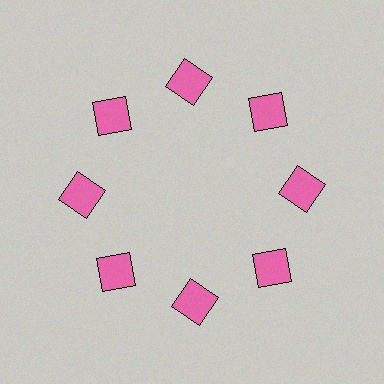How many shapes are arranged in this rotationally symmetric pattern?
There are 8 shapes, arranged in 8 groups of 1.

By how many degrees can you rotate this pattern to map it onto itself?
The pattern maps onto itself every 45 degrees of rotation.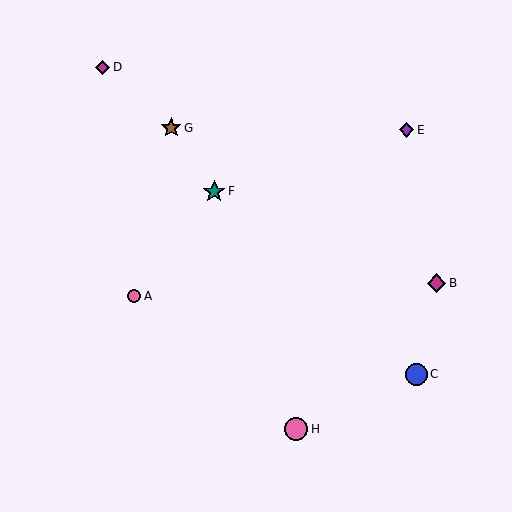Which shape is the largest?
The pink circle (labeled H) is the largest.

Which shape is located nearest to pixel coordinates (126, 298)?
The pink circle (labeled A) at (134, 296) is nearest to that location.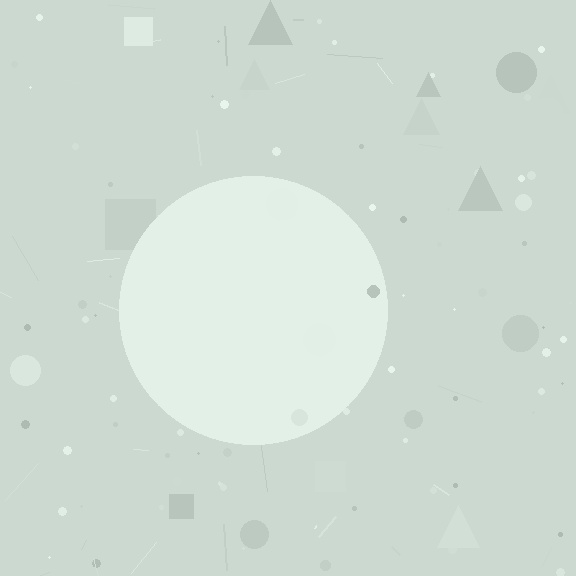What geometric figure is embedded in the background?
A circle is embedded in the background.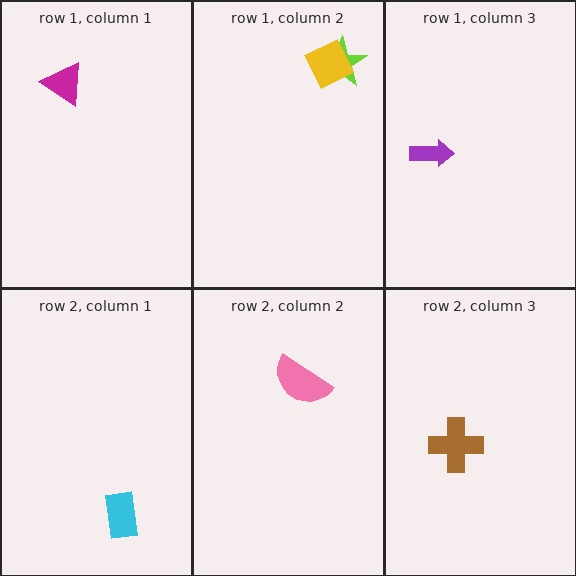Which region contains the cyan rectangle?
The row 2, column 1 region.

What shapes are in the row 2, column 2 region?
The pink semicircle.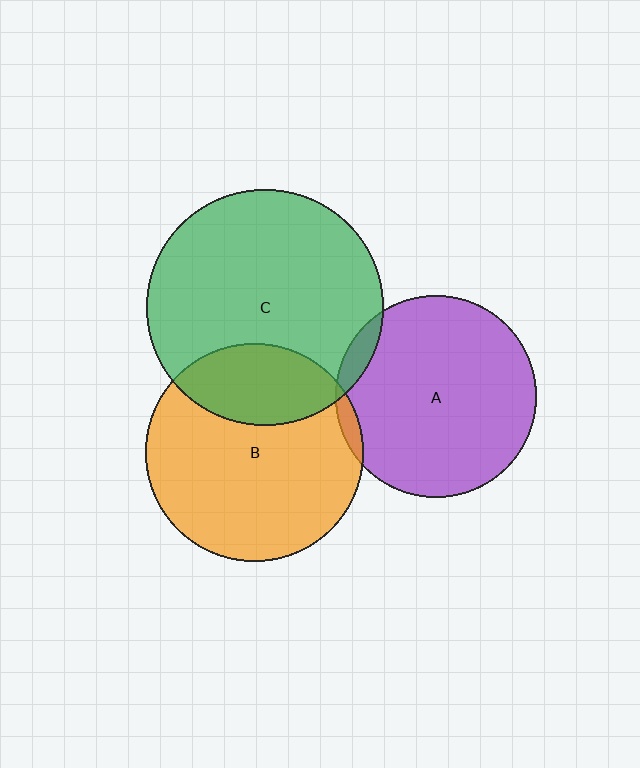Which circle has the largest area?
Circle C (green).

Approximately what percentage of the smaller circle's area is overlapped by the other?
Approximately 5%.